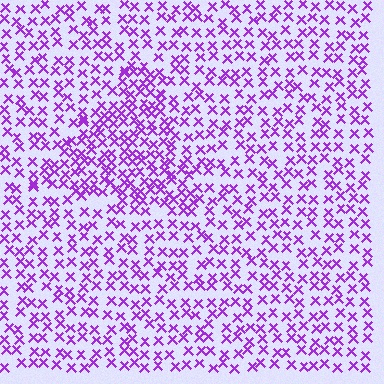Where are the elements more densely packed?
The elements are more densely packed inside the triangle boundary.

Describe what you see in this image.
The image contains small purple elements arranged at two different densities. A triangle-shaped region is visible where the elements are more densely packed than the surrounding area.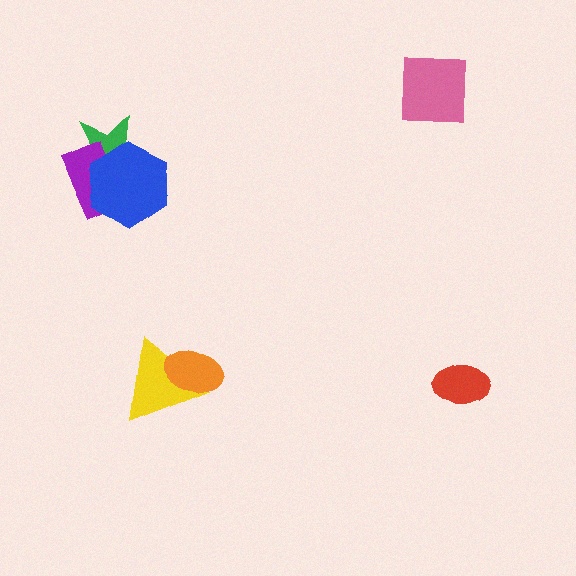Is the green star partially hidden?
Yes, it is partially covered by another shape.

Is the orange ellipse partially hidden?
No, no other shape covers it.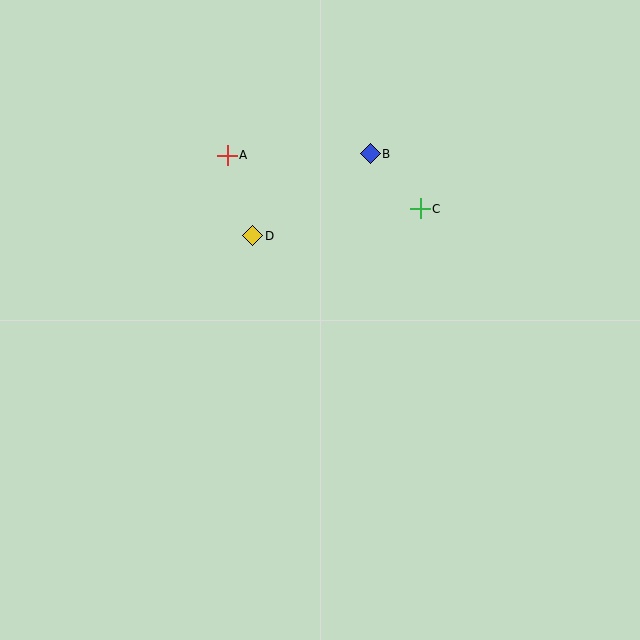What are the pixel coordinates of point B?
Point B is at (370, 154).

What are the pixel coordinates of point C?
Point C is at (420, 209).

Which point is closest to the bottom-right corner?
Point C is closest to the bottom-right corner.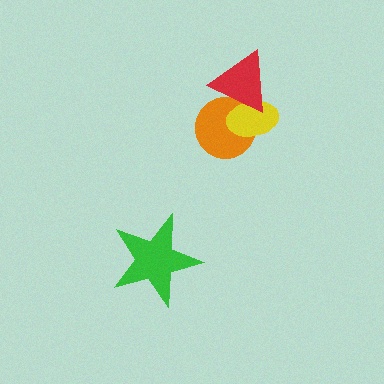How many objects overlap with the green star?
0 objects overlap with the green star.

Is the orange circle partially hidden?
Yes, it is partially covered by another shape.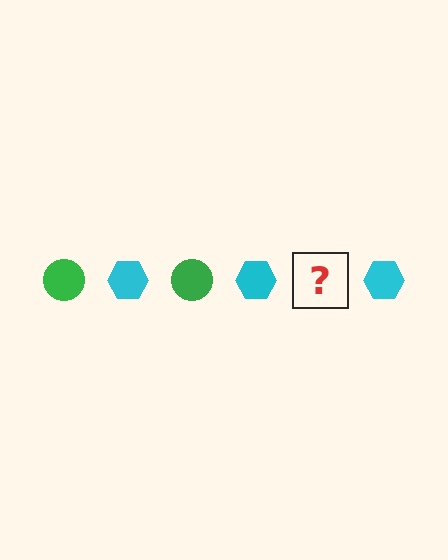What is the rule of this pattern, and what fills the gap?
The rule is that the pattern alternates between green circle and cyan hexagon. The gap should be filled with a green circle.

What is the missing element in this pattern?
The missing element is a green circle.